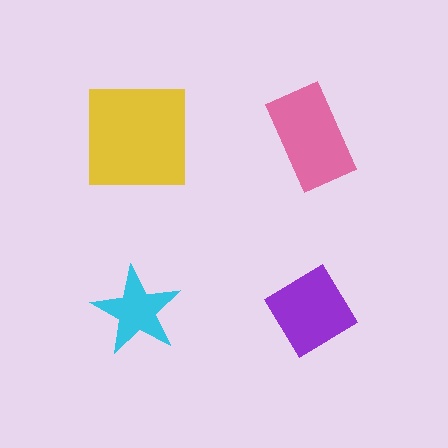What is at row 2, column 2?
A purple diamond.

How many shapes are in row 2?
2 shapes.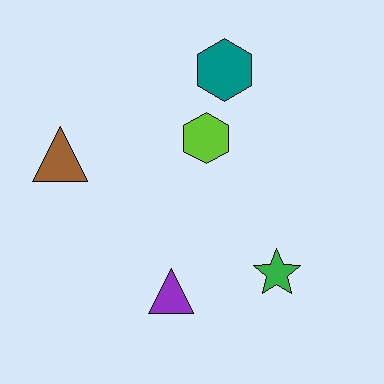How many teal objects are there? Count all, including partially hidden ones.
There is 1 teal object.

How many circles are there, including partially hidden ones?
There are no circles.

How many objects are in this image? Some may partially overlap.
There are 5 objects.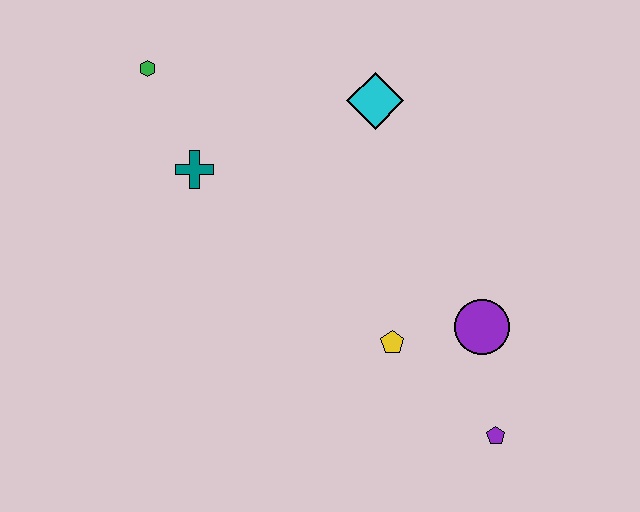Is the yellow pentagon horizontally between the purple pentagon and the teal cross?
Yes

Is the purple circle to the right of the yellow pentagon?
Yes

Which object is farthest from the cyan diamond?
The purple pentagon is farthest from the cyan diamond.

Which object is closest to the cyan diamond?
The teal cross is closest to the cyan diamond.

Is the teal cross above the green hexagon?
No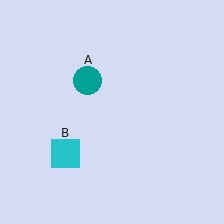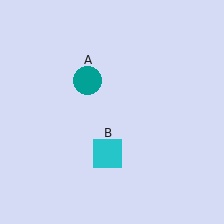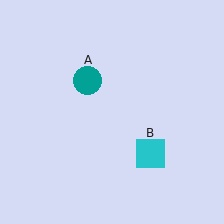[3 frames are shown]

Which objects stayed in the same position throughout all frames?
Teal circle (object A) remained stationary.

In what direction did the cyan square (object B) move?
The cyan square (object B) moved right.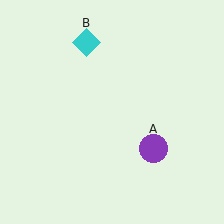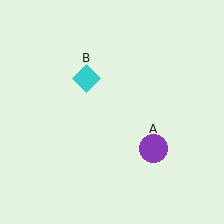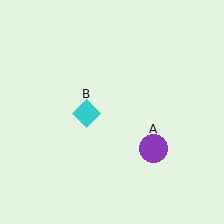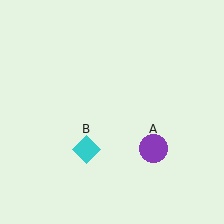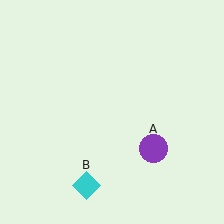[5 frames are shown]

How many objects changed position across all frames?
1 object changed position: cyan diamond (object B).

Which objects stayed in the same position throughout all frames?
Purple circle (object A) remained stationary.